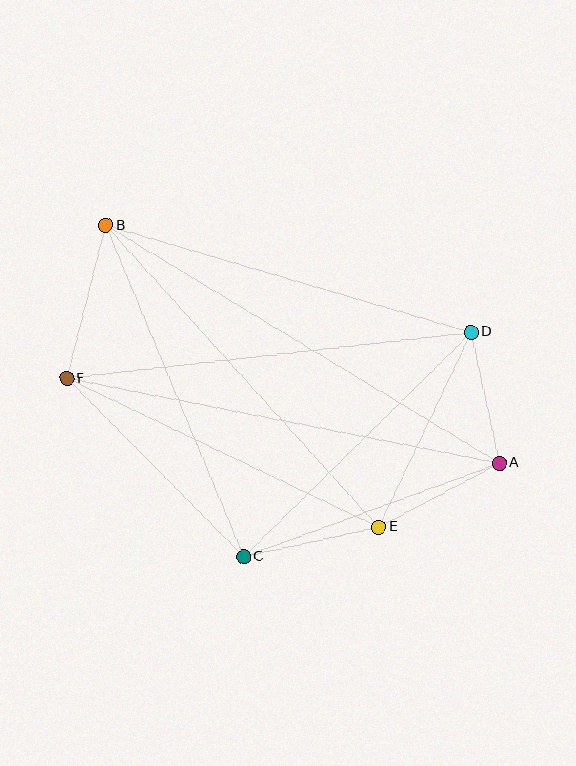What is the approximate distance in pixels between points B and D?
The distance between B and D is approximately 381 pixels.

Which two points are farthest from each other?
Points A and B are farthest from each other.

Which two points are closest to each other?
Points A and D are closest to each other.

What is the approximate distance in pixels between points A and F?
The distance between A and F is approximately 441 pixels.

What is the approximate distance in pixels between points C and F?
The distance between C and F is approximately 251 pixels.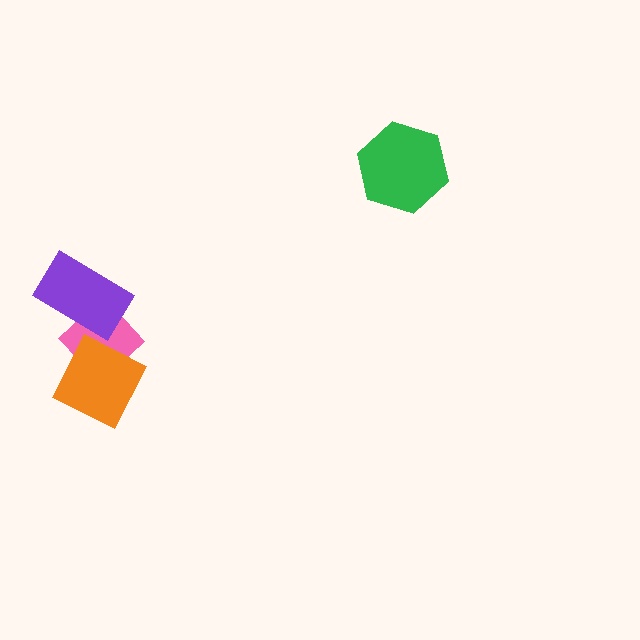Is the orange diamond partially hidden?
No, no other shape covers it.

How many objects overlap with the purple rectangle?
1 object overlaps with the purple rectangle.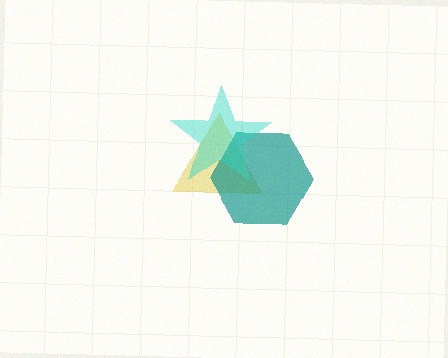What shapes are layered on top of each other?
The layered shapes are: a yellow triangle, a teal hexagon, a cyan star.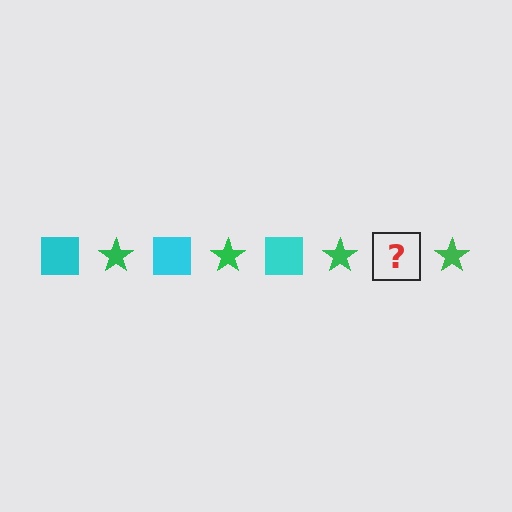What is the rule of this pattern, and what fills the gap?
The rule is that the pattern alternates between cyan square and green star. The gap should be filled with a cyan square.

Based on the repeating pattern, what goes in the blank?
The blank should be a cyan square.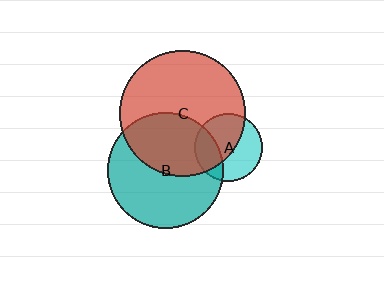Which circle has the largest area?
Circle C (red).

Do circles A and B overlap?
Yes.